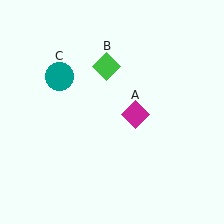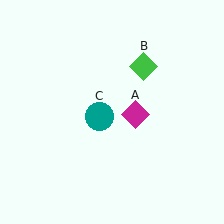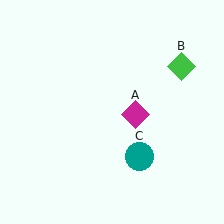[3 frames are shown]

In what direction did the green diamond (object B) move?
The green diamond (object B) moved right.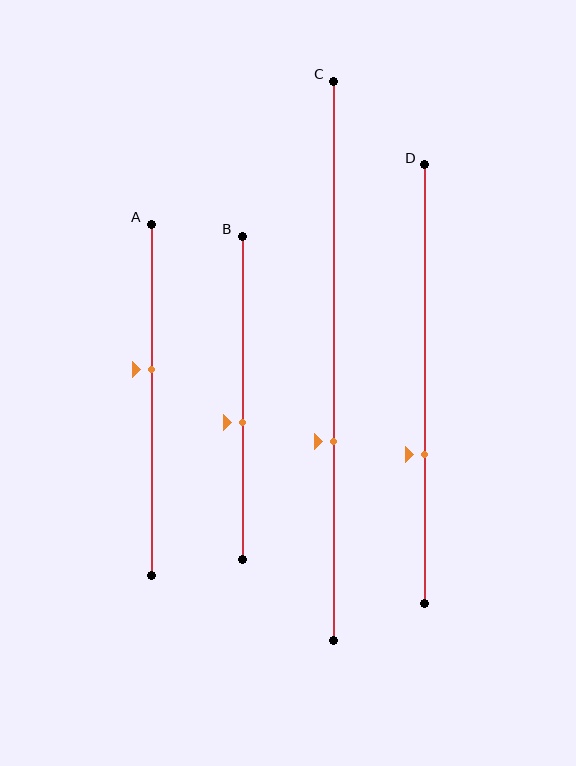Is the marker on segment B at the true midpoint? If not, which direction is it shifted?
No, the marker on segment B is shifted downward by about 8% of the segment length.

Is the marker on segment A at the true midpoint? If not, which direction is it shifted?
No, the marker on segment A is shifted upward by about 9% of the segment length.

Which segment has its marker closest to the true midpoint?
Segment B has its marker closest to the true midpoint.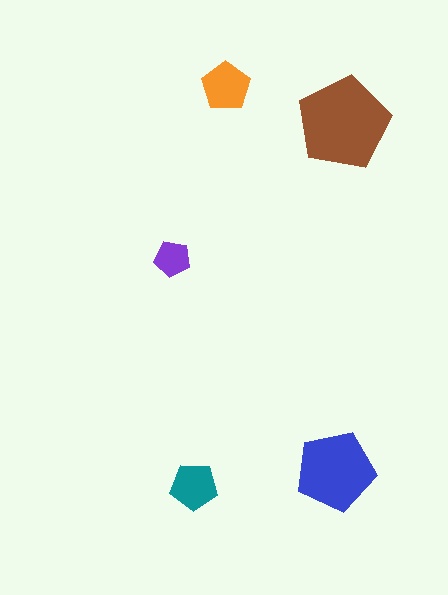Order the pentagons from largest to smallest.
the brown one, the blue one, the orange one, the teal one, the purple one.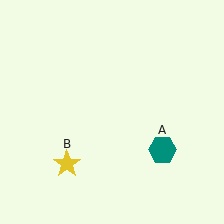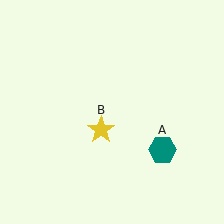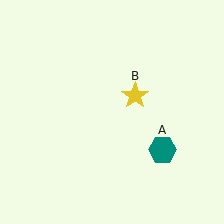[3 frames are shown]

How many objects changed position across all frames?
1 object changed position: yellow star (object B).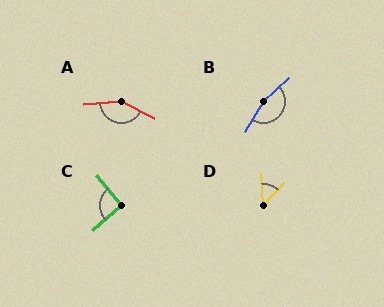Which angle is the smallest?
D, at approximately 46 degrees.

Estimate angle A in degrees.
Approximately 149 degrees.